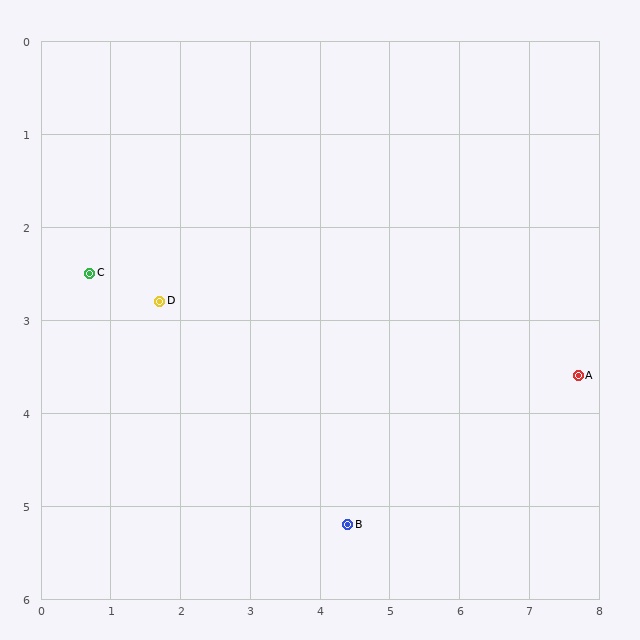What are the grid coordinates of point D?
Point D is at approximately (1.7, 2.8).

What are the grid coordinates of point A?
Point A is at approximately (7.7, 3.6).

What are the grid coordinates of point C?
Point C is at approximately (0.7, 2.5).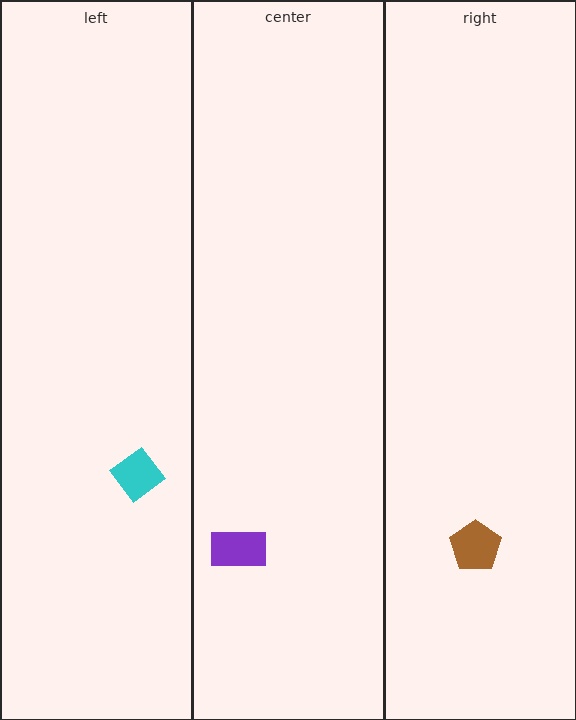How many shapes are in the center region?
1.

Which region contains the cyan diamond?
The left region.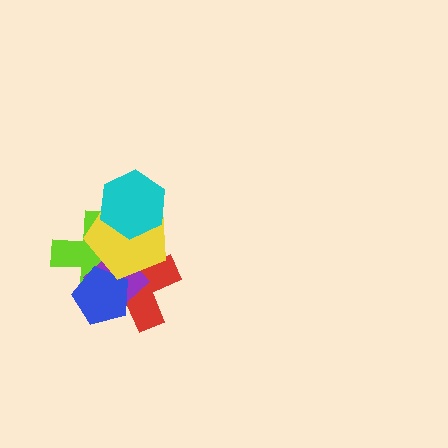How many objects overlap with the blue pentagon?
4 objects overlap with the blue pentagon.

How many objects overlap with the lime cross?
5 objects overlap with the lime cross.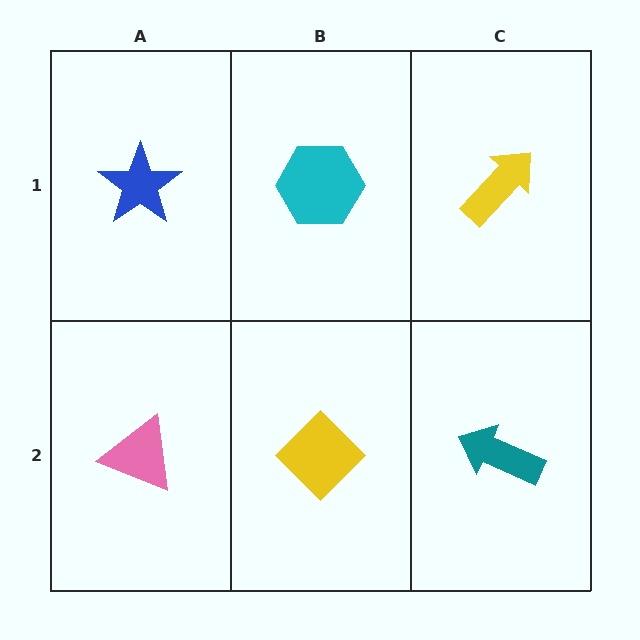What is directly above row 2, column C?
A yellow arrow.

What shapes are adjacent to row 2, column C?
A yellow arrow (row 1, column C), a yellow diamond (row 2, column B).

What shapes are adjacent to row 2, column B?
A cyan hexagon (row 1, column B), a pink triangle (row 2, column A), a teal arrow (row 2, column C).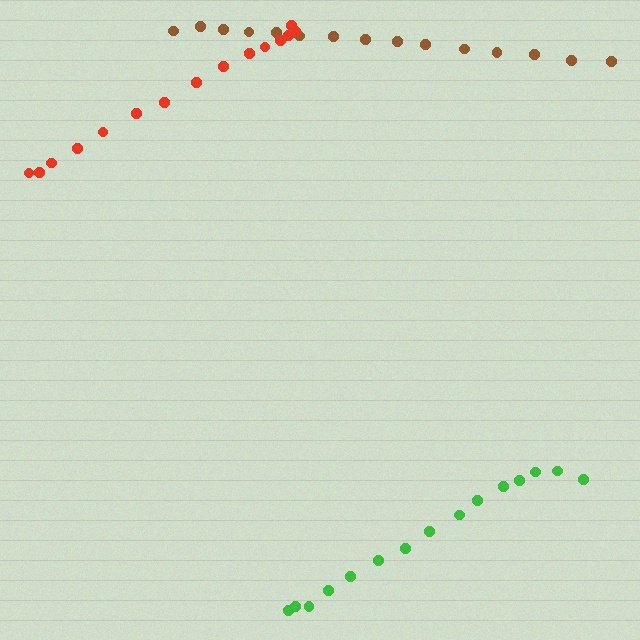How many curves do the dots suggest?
There are 3 distinct paths.